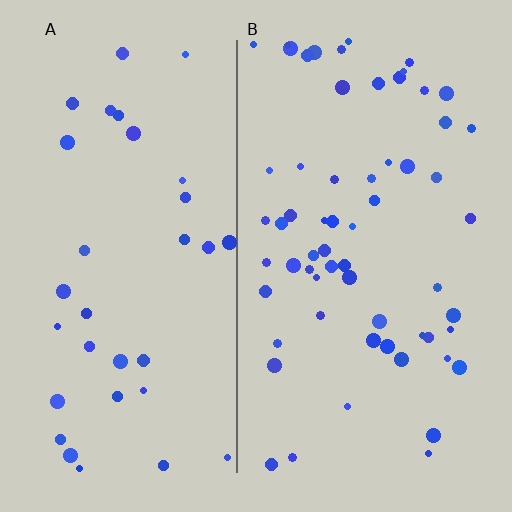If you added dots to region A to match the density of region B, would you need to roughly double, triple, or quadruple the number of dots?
Approximately double.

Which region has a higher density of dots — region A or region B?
B (the right).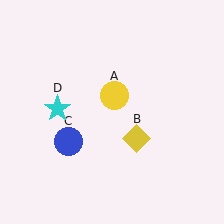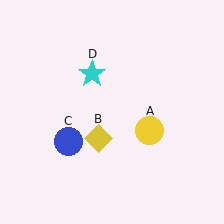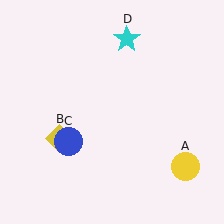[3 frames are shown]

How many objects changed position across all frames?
3 objects changed position: yellow circle (object A), yellow diamond (object B), cyan star (object D).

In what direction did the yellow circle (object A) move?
The yellow circle (object A) moved down and to the right.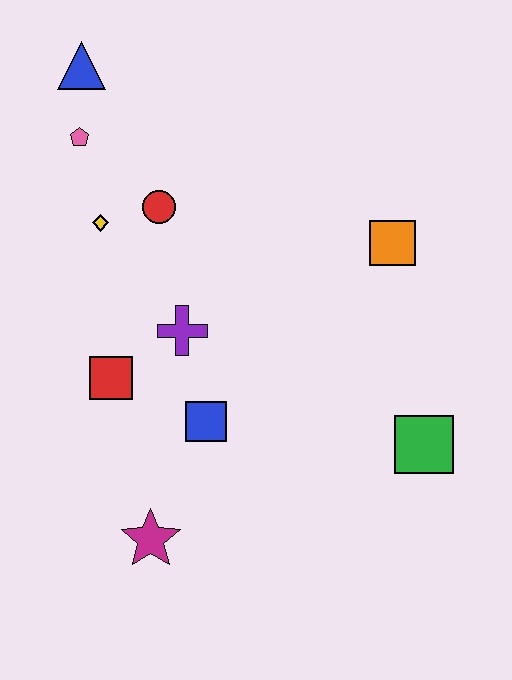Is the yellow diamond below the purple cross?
No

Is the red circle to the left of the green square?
Yes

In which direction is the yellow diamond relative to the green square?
The yellow diamond is to the left of the green square.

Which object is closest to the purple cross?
The red square is closest to the purple cross.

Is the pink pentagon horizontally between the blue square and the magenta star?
No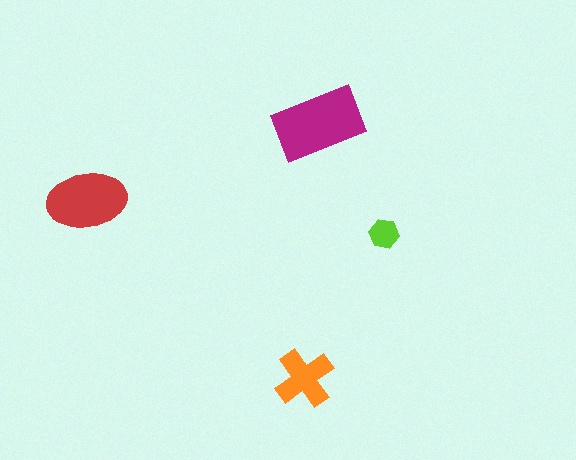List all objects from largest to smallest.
The magenta rectangle, the red ellipse, the orange cross, the lime hexagon.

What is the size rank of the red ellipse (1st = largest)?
2nd.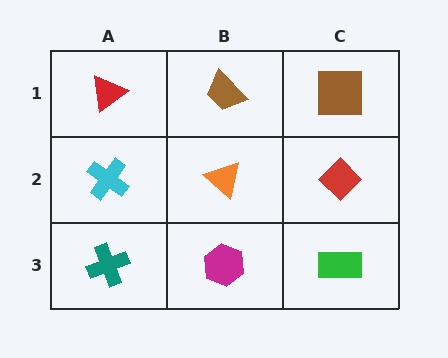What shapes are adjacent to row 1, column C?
A red diamond (row 2, column C), a brown trapezoid (row 1, column B).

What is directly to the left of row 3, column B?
A teal cross.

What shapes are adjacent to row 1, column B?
An orange triangle (row 2, column B), a red triangle (row 1, column A), a brown square (row 1, column C).